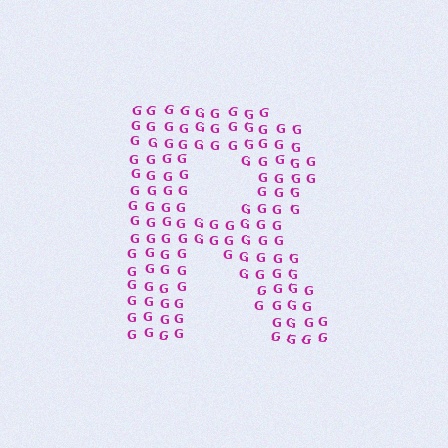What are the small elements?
The small elements are letter G's.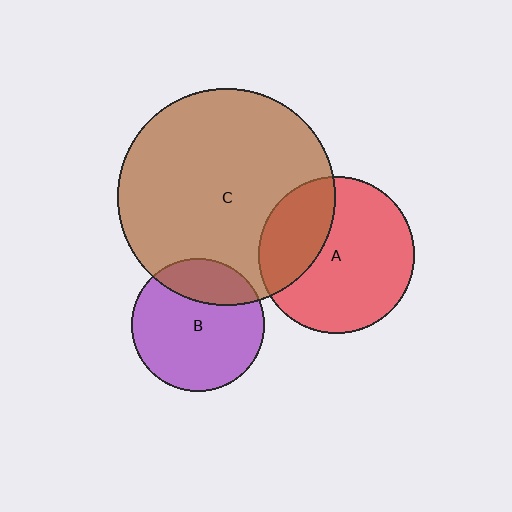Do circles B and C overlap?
Yes.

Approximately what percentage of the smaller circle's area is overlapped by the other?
Approximately 25%.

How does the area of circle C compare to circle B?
Approximately 2.7 times.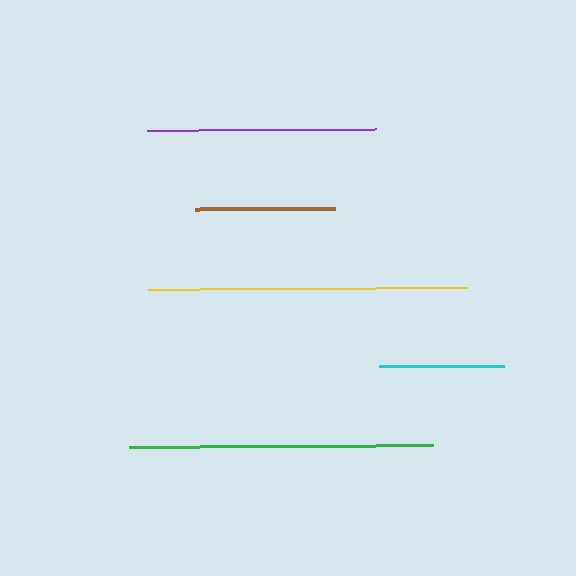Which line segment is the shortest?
The cyan line is the shortest at approximately 124 pixels.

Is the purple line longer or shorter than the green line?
The green line is longer than the purple line.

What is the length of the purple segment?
The purple segment is approximately 229 pixels long.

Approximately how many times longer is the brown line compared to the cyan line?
The brown line is approximately 1.1 times the length of the cyan line.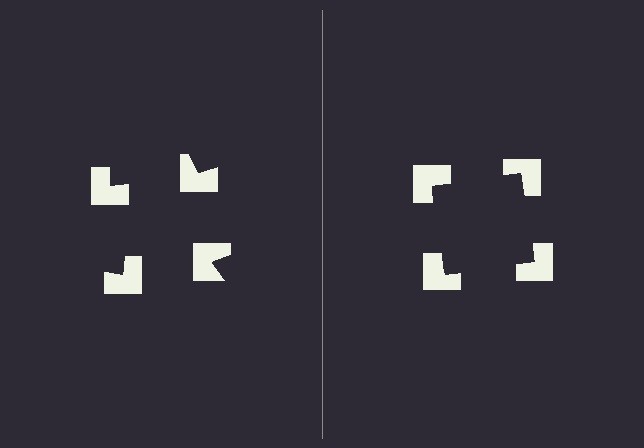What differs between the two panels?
The notched squares are positioned identically on both sides; only the wedge orientations differ. On the right they align to a square; on the left they are misaligned.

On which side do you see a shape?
An illusory square appears on the right side. On the left side the wedge cuts are rotated, so no coherent shape forms.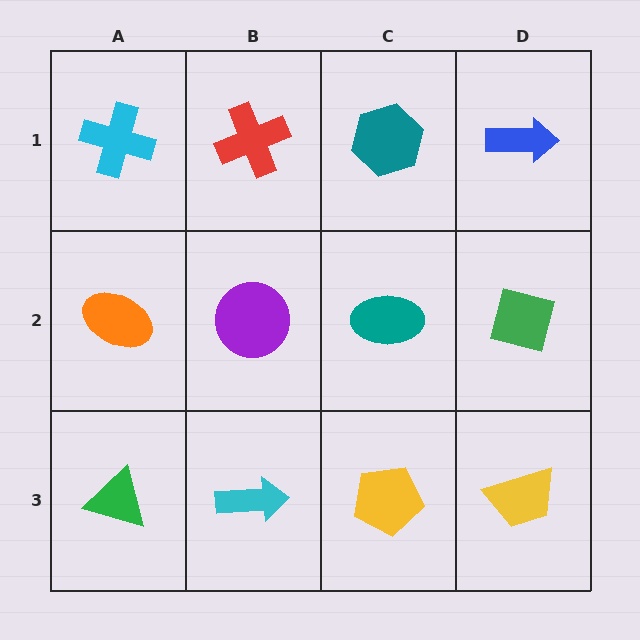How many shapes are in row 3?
4 shapes.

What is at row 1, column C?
A teal hexagon.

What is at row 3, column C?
A yellow pentagon.